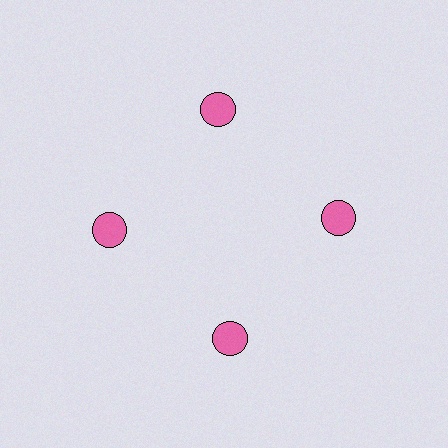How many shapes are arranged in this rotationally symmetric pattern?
There are 4 shapes, arranged in 4 groups of 1.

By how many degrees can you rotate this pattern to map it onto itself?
The pattern maps onto itself every 90 degrees of rotation.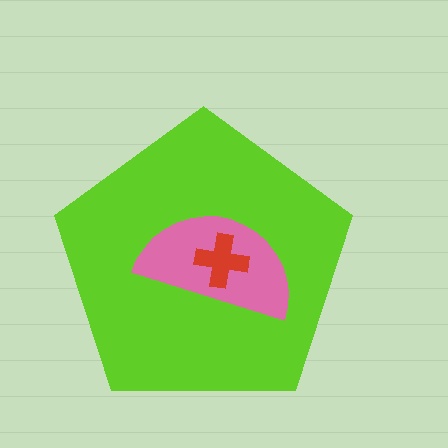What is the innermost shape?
The red cross.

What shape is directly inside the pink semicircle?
The red cross.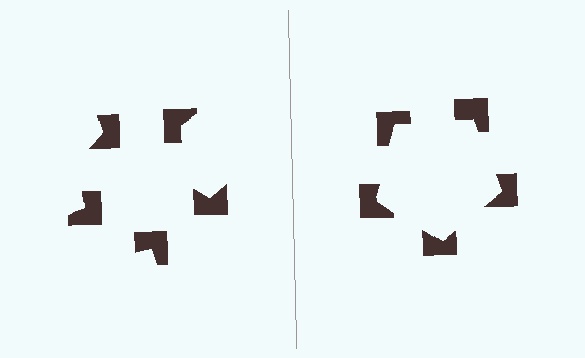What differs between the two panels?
The notched squares are positioned identically on both sides; only the wedge orientations differ. On the right they align to a pentagon; on the left they are misaligned.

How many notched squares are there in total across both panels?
10 — 5 on each side.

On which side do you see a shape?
An illusory pentagon appears on the right side. On the left side the wedge cuts are rotated, so no coherent shape forms.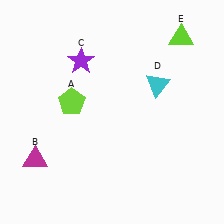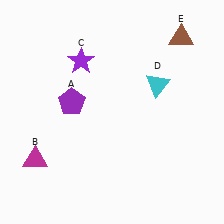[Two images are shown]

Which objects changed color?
A changed from lime to purple. E changed from lime to brown.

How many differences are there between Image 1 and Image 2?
There are 2 differences between the two images.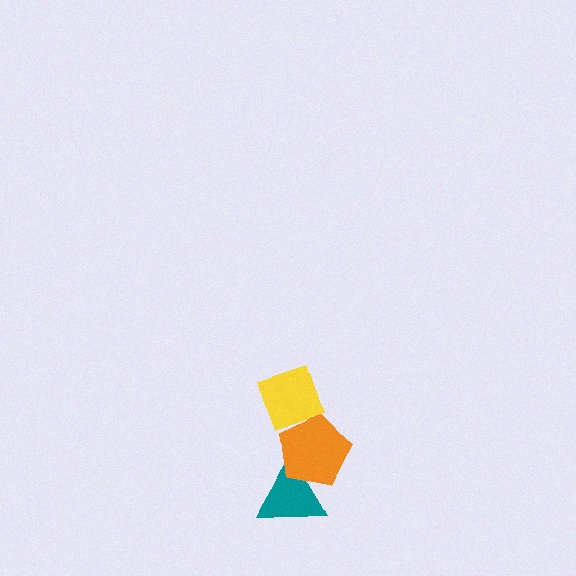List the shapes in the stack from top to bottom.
From top to bottom: the yellow diamond, the orange pentagon, the teal triangle.